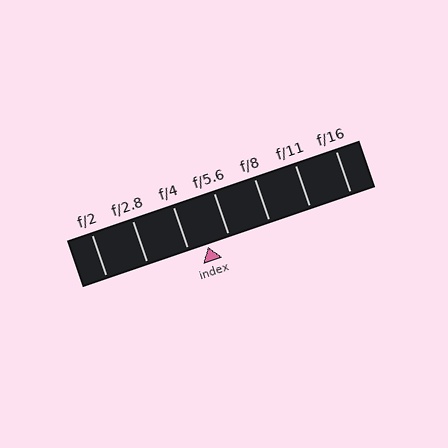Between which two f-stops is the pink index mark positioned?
The index mark is between f/4 and f/5.6.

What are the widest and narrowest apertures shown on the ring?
The widest aperture shown is f/2 and the narrowest is f/16.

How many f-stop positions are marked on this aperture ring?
There are 7 f-stop positions marked.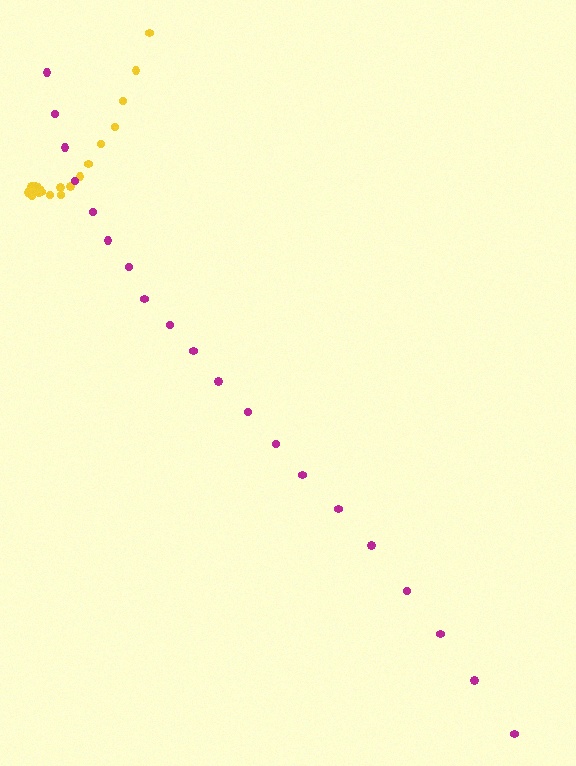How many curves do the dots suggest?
There are 2 distinct paths.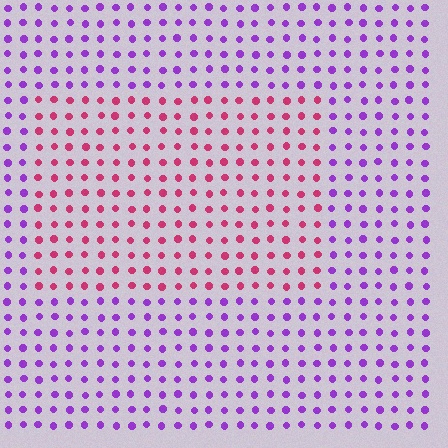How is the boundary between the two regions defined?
The boundary is defined purely by a slight shift in hue (about 57 degrees). Spacing, size, and orientation are identical on both sides.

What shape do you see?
I see a rectangle.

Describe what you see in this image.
The image is filled with small purple elements in a uniform arrangement. A rectangle-shaped region is visible where the elements are tinted to a slightly different hue, forming a subtle color boundary.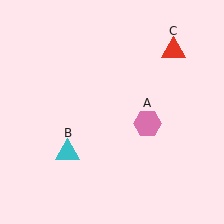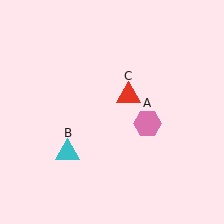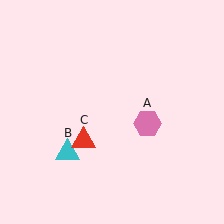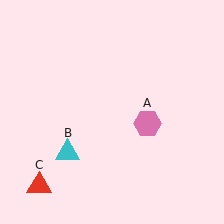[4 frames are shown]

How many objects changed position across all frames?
1 object changed position: red triangle (object C).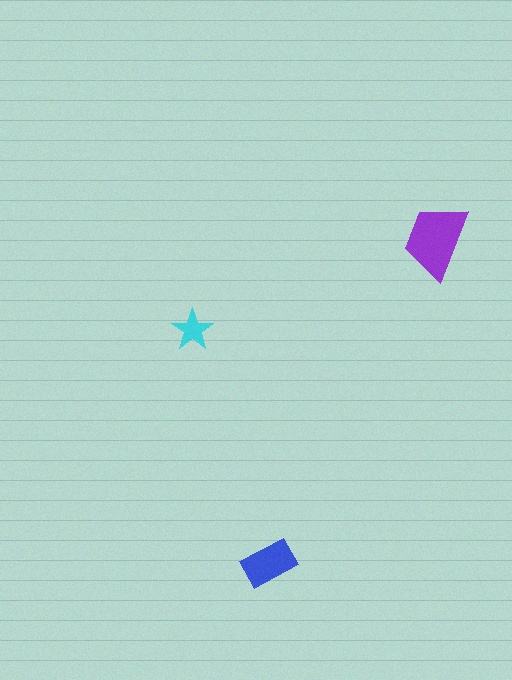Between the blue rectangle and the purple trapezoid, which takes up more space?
The purple trapezoid.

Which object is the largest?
The purple trapezoid.